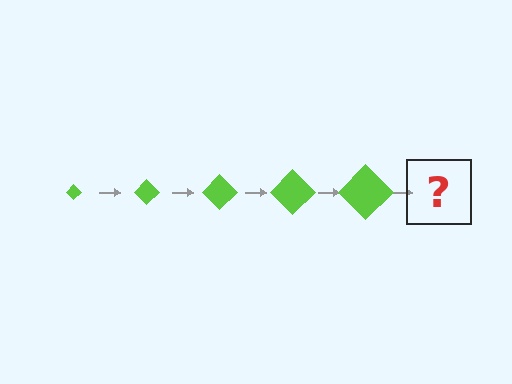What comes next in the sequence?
The next element should be a lime diamond, larger than the previous one.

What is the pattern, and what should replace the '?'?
The pattern is that the diamond gets progressively larger each step. The '?' should be a lime diamond, larger than the previous one.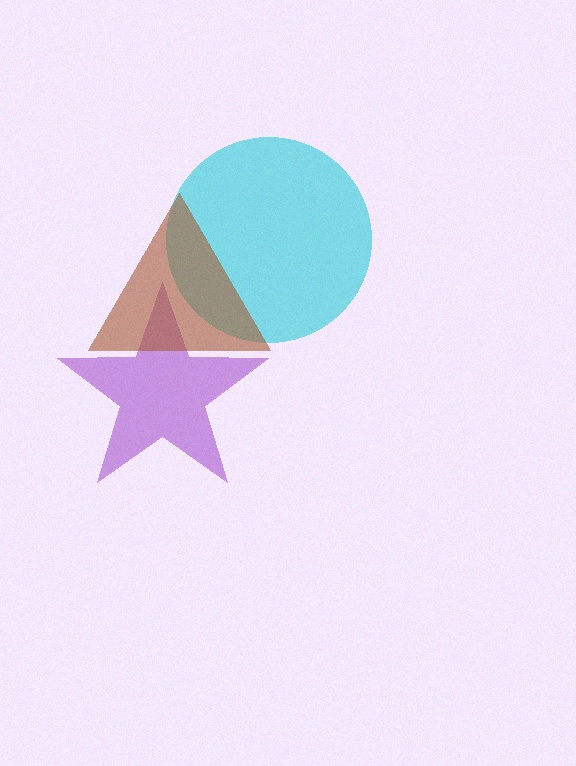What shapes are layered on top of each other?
The layered shapes are: a cyan circle, a purple star, a brown triangle.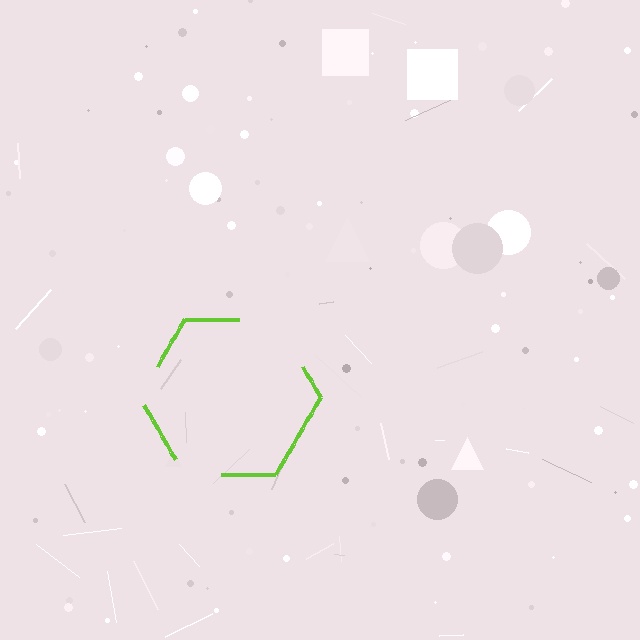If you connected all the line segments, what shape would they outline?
They would outline a hexagon.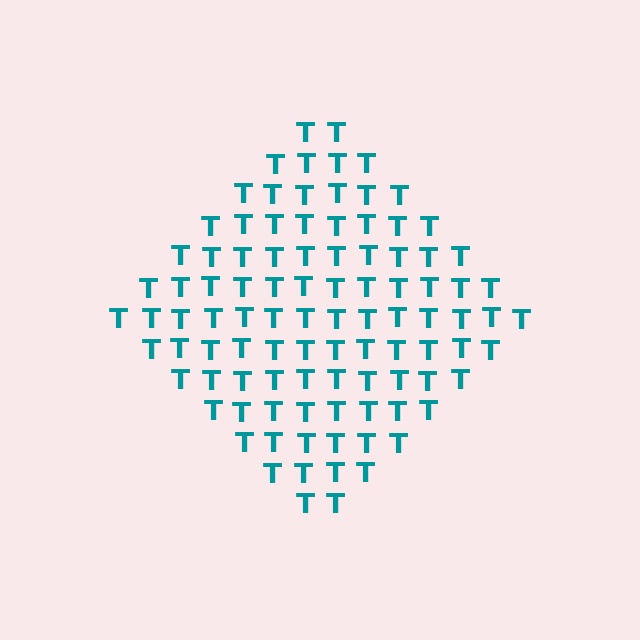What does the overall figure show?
The overall figure shows a diamond.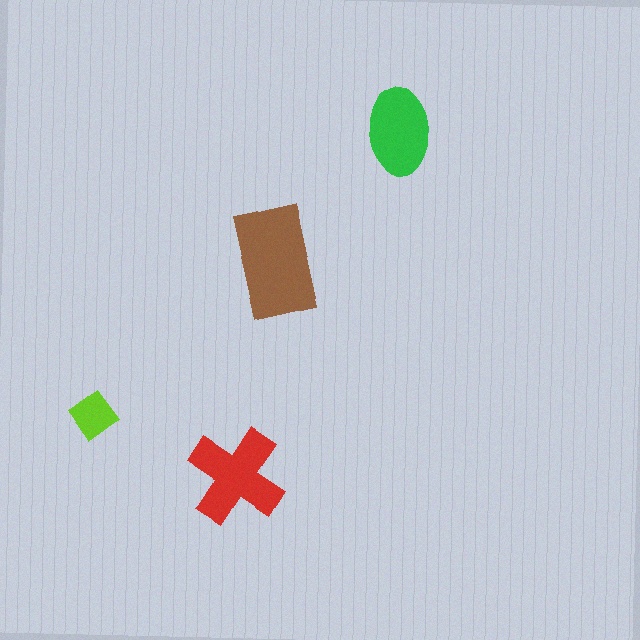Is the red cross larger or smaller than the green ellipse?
Larger.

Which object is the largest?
The brown rectangle.